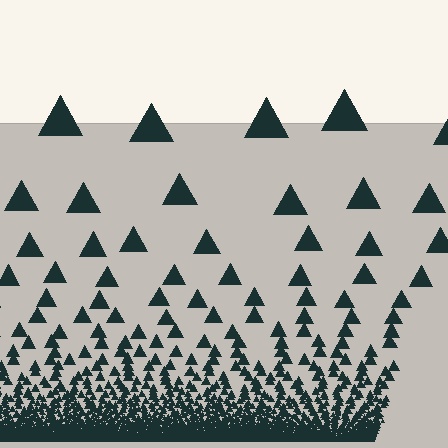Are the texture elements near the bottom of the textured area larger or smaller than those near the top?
Smaller. The gradient is inverted — elements near the bottom are smaller and denser.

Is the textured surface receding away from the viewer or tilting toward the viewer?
The surface appears to tilt toward the viewer. Texture elements get larger and sparser toward the top.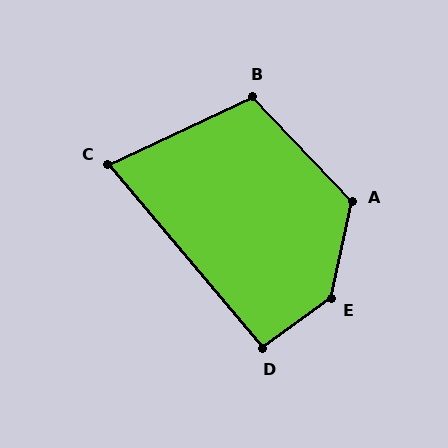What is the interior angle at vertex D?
Approximately 94 degrees (approximately right).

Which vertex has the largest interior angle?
E, at approximately 139 degrees.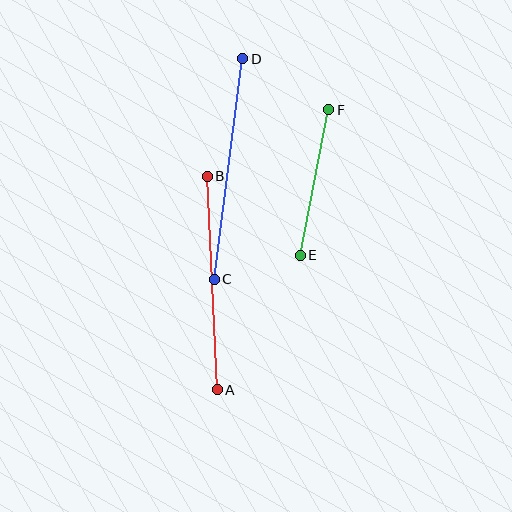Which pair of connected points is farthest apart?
Points C and D are farthest apart.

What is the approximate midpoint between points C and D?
The midpoint is at approximately (228, 169) pixels.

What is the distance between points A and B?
The distance is approximately 214 pixels.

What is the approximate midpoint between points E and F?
The midpoint is at approximately (315, 182) pixels.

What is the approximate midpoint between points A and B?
The midpoint is at approximately (212, 283) pixels.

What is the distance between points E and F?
The distance is approximately 148 pixels.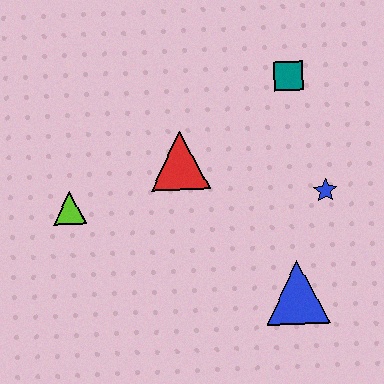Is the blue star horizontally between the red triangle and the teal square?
No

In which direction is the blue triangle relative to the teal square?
The blue triangle is below the teal square.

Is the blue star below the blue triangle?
No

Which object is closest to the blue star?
The blue triangle is closest to the blue star.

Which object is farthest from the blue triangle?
The lime triangle is farthest from the blue triangle.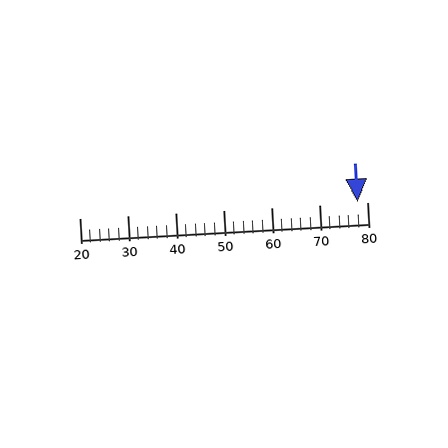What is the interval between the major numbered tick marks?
The major tick marks are spaced 10 units apart.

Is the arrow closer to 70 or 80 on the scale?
The arrow is closer to 80.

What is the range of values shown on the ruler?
The ruler shows values from 20 to 80.